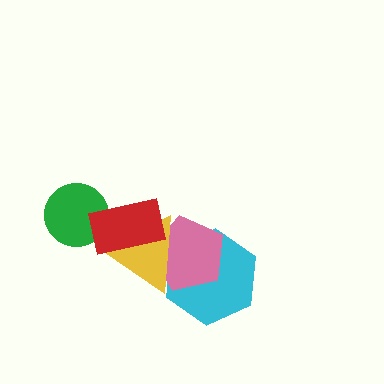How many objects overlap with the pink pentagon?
2 objects overlap with the pink pentagon.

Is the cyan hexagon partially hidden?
Yes, it is partially covered by another shape.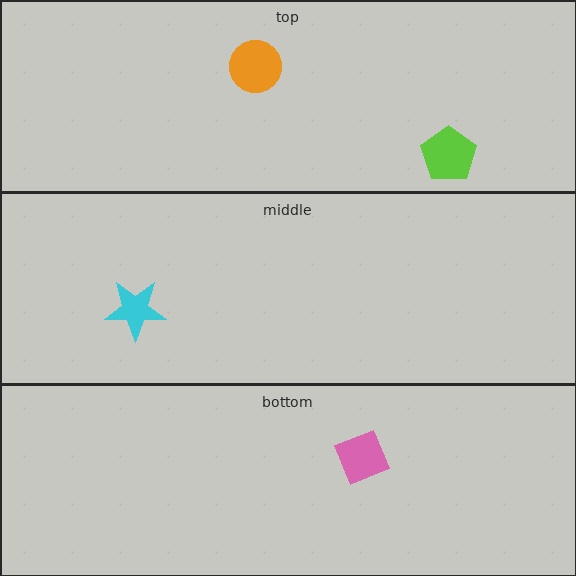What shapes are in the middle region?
The cyan star.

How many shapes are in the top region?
2.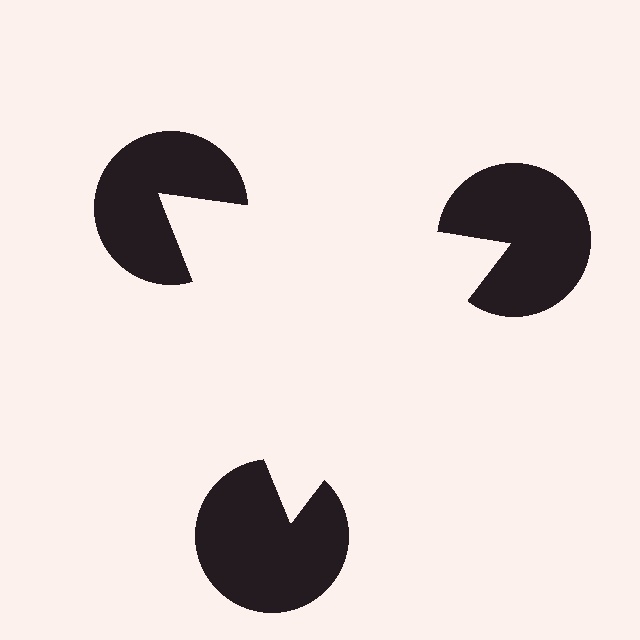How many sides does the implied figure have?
3 sides.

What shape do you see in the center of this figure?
An illusory triangle — its edges are inferred from the aligned wedge cuts in the pac-man discs, not physically drawn.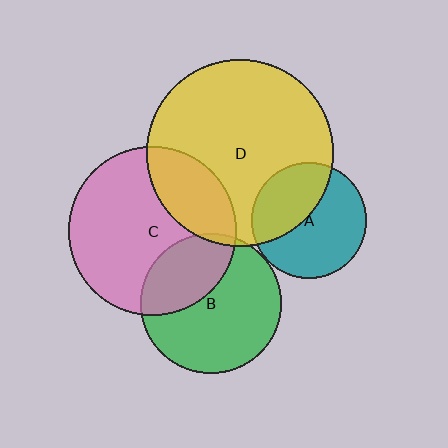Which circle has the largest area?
Circle D (yellow).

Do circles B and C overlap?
Yes.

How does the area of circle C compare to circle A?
Approximately 2.1 times.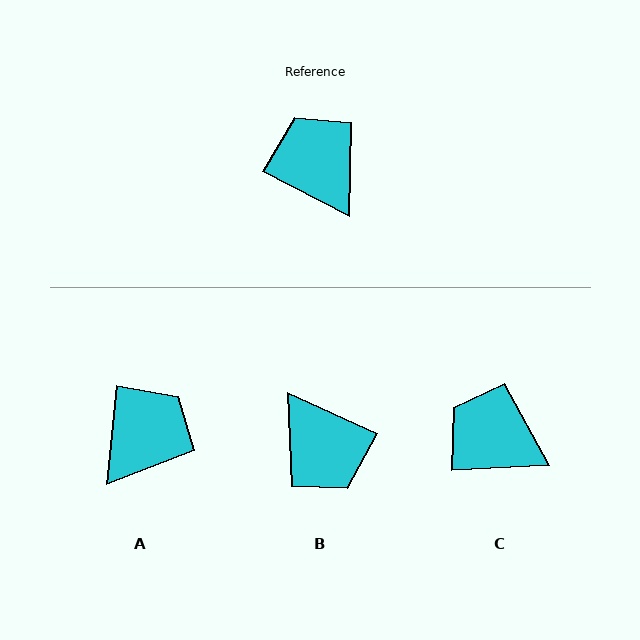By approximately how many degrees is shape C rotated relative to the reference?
Approximately 30 degrees counter-clockwise.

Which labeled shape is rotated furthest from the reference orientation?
B, about 177 degrees away.